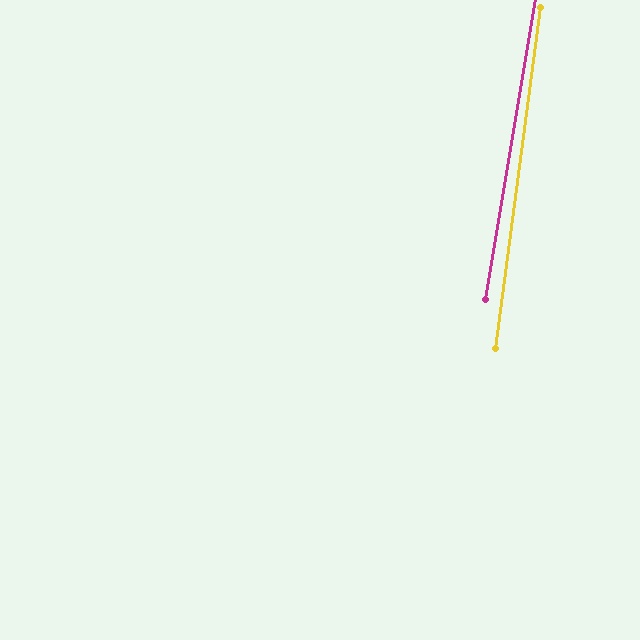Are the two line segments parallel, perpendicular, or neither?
Parallel — their directions differ by only 1.7°.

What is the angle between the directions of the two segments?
Approximately 2 degrees.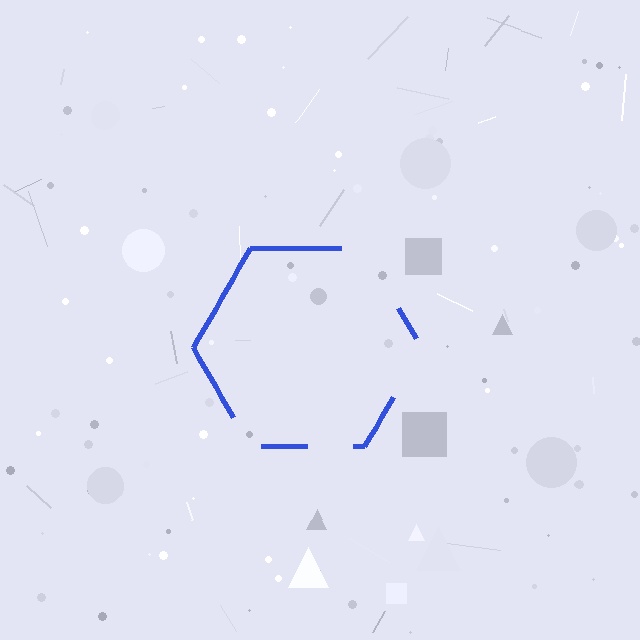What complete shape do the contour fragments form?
The contour fragments form a hexagon.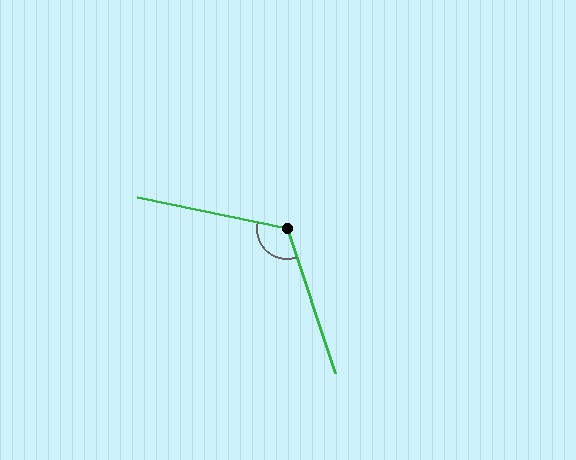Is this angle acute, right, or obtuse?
It is obtuse.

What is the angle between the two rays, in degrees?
Approximately 120 degrees.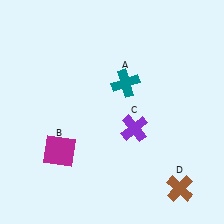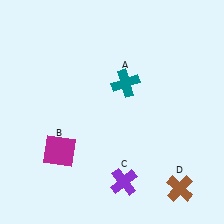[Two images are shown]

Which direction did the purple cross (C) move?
The purple cross (C) moved down.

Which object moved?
The purple cross (C) moved down.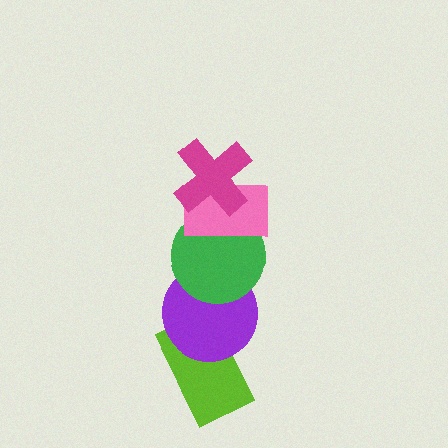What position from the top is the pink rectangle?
The pink rectangle is 2nd from the top.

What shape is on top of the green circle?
The pink rectangle is on top of the green circle.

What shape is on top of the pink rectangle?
The magenta cross is on top of the pink rectangle.